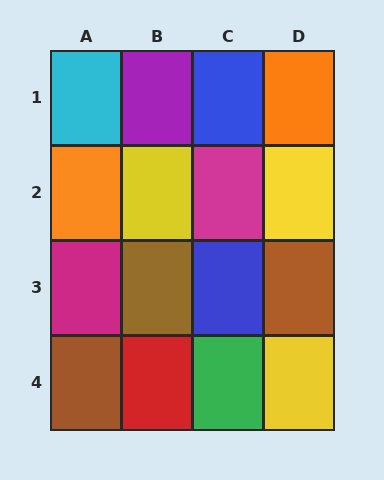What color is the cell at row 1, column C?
Blue.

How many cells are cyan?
1 cell is cyan.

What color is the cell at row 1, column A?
Cyan.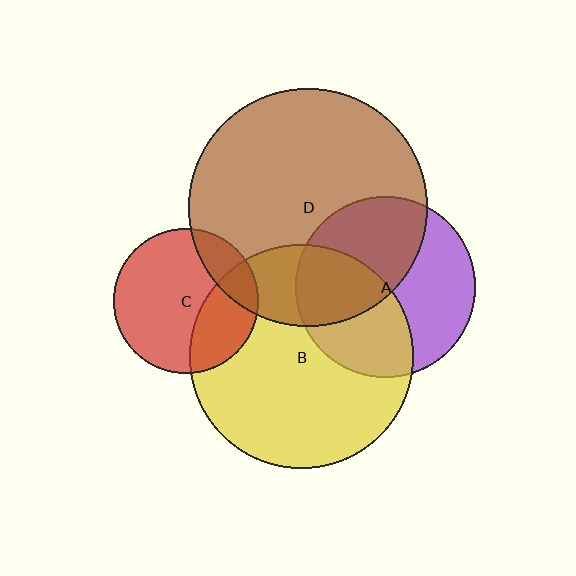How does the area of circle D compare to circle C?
Approximately 2.7 times.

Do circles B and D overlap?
Yes.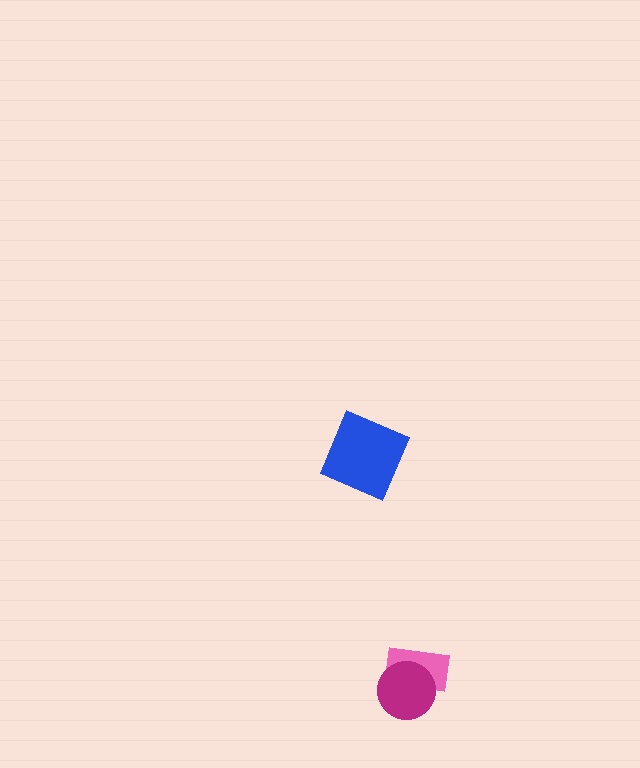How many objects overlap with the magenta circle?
1 object overlaps with the magenta circle.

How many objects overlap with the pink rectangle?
1 object overlaps with the pink rectangle.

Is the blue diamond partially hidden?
No, no other shape covers it.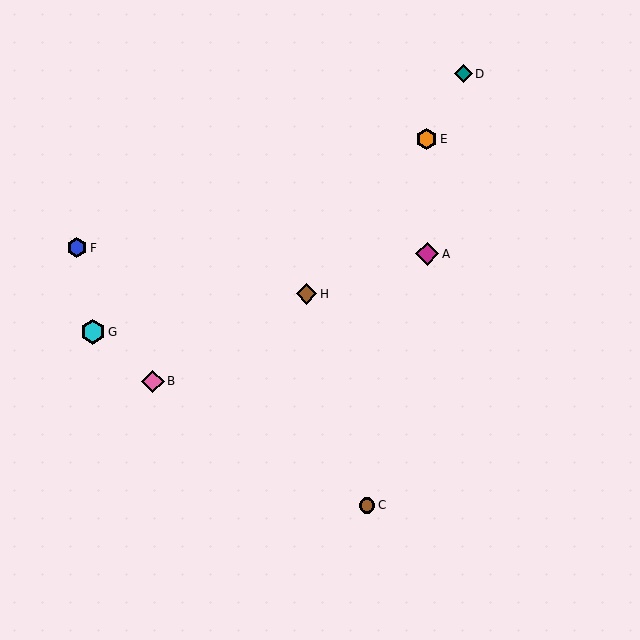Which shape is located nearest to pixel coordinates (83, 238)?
The blue hexagon (labeled F) at (77, 248) is nearest to that location.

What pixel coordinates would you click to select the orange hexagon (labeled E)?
Click at (427, 139) to select the orange hexagon E.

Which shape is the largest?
The cyan hexagon (labeled G) is the largest.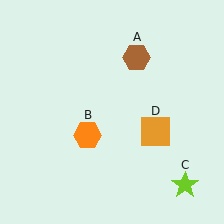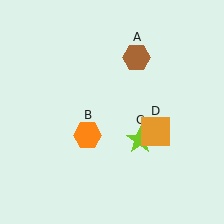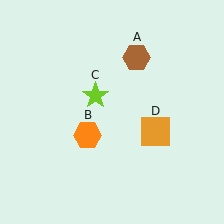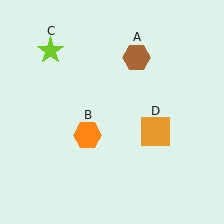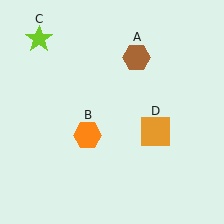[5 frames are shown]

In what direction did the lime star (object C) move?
The lime star (object C) moved up and to the left.